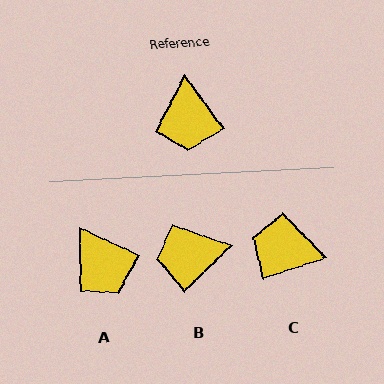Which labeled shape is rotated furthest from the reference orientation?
C, about 108 degrees away.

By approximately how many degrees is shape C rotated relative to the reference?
Approximately 108 degrees clockwise.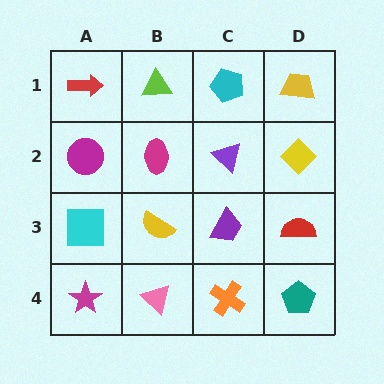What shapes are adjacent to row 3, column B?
A magenta ellipse (row 2, column B), a pink triangle (row 4, column B), a cyan square (row 3, column A), a purple trapezoid (row 3, column C).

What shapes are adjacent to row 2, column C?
A cyan pentagon (row 1, column C), a purple trapezoid (row 3, column C), a magenta ellipse (row 2, column B), a yellow diamond (row 2, column D).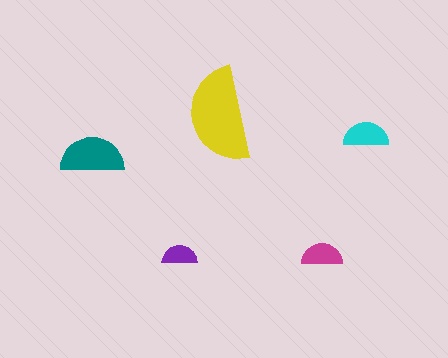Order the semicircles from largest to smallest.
the yellow one, the teal one, the cyan one, the magenta one, the purple one.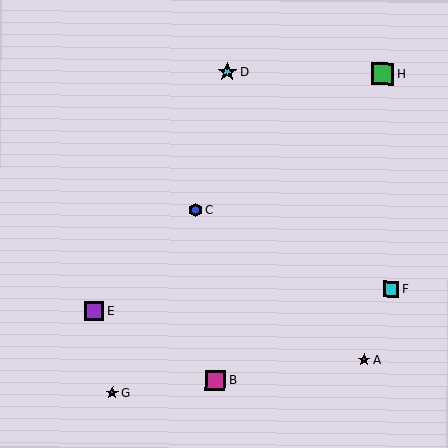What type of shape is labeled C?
Shape C is a blue hexagon.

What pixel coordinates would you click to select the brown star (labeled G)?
Click at (113, 393) to select the brown star G.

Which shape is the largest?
The green square (labeled H) is the largest.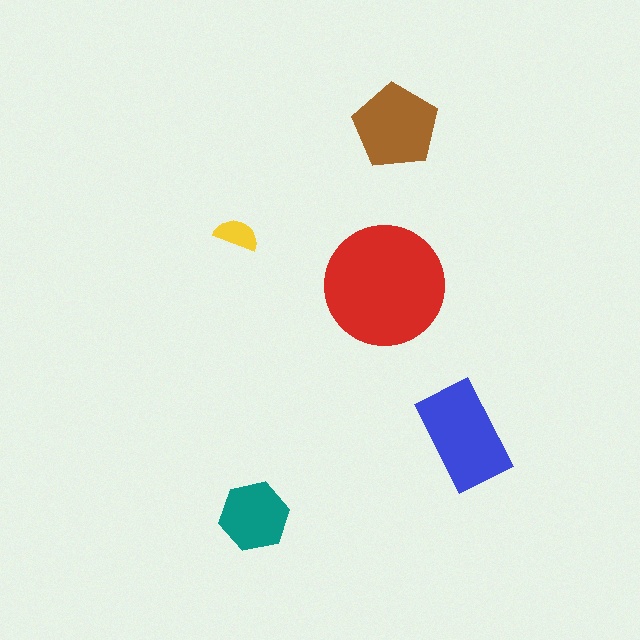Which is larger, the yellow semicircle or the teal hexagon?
The teal hexagon.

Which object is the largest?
The red circle.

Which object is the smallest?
The yellow semicircle.